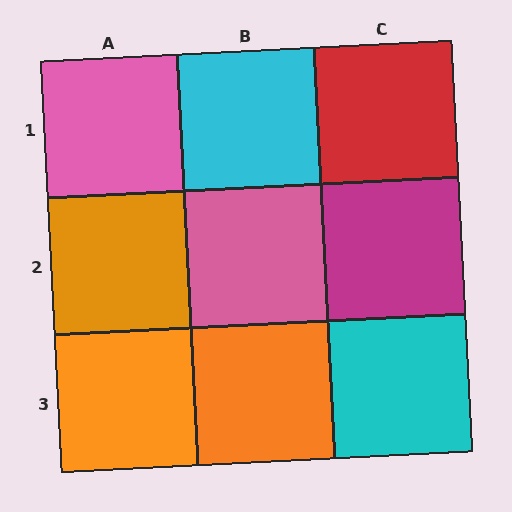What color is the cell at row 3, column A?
Orange.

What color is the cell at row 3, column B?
Orange.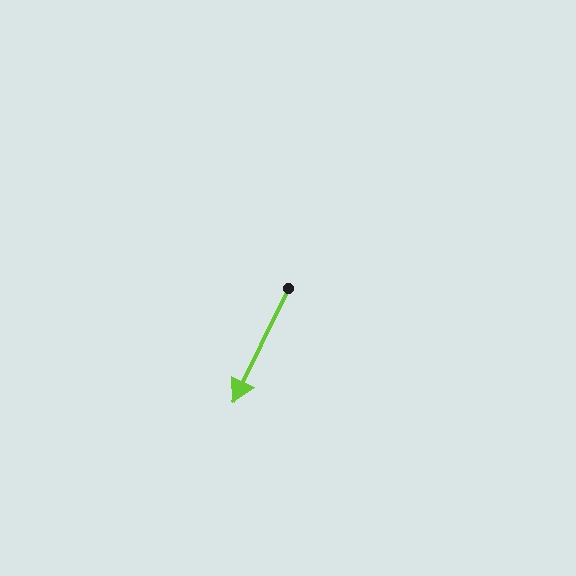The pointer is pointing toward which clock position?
Roughly 7 o'clock.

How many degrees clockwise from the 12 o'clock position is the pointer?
Approximately 206 degrees.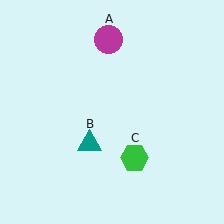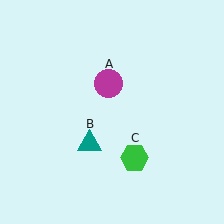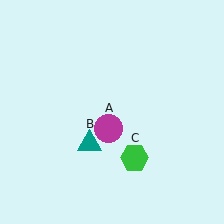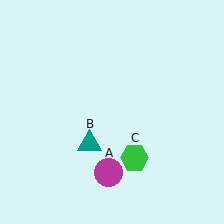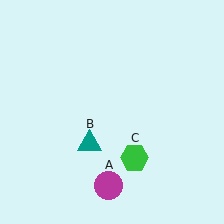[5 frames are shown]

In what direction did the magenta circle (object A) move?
The magenta circle (object A) moved down.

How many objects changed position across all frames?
1 object changed position: magenta circle (object A).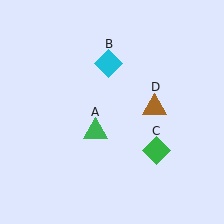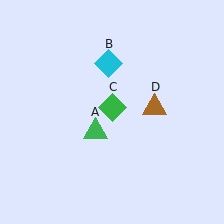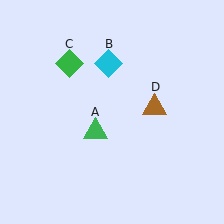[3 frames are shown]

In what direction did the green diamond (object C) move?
The green diamond (object C) moved up and to the left.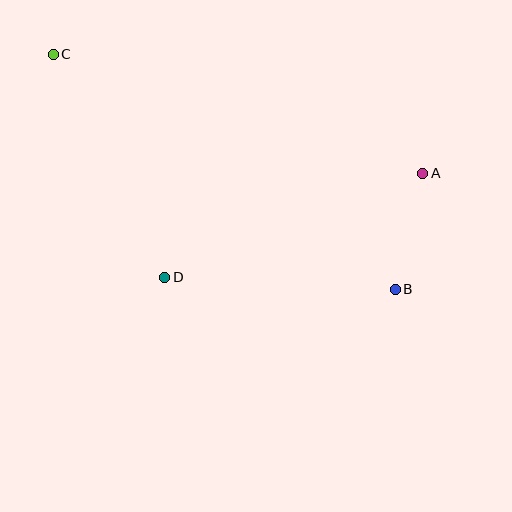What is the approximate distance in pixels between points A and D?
The distance between A and D is approximately 278 pixels.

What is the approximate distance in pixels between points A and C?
The distance between A and C is approximately 388 pixels.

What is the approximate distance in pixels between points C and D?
The distance between C and D is approximately 249 pixels.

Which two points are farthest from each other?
Points B and C are farthest from each other.